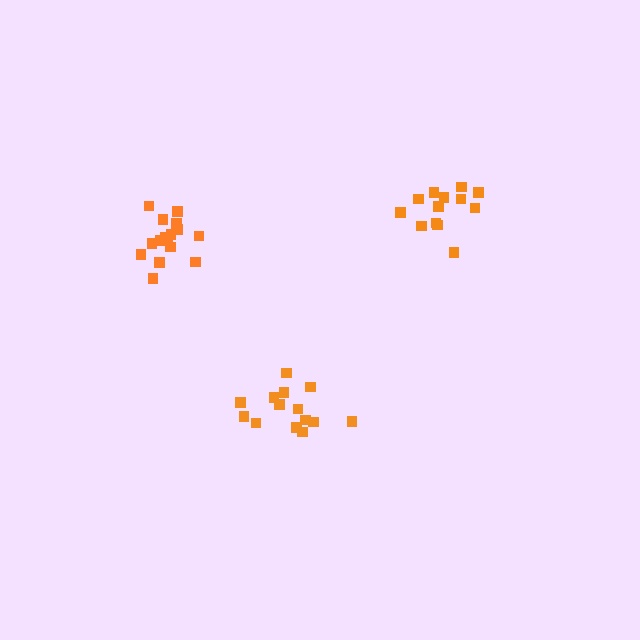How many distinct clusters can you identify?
There are 3 distinct clusters.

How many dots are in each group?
Group 1: 14 dots, Group 2: 13 dots, Group 3: 16 dots (43 total).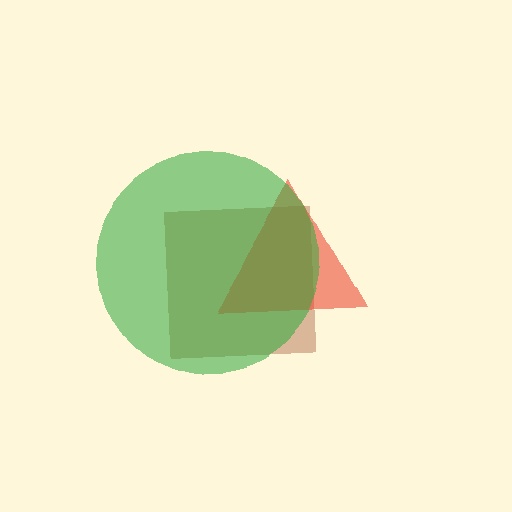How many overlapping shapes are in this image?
There are 3 overlapping shapes in the image.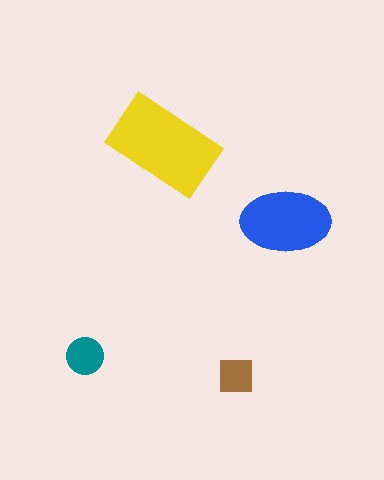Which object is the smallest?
The brown square.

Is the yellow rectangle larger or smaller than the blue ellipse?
Larger.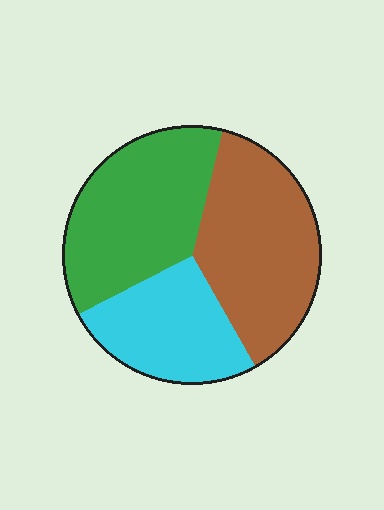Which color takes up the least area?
Cyan, at roughly 25%.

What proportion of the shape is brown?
Brown covers about 40% of the shape.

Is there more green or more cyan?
Green.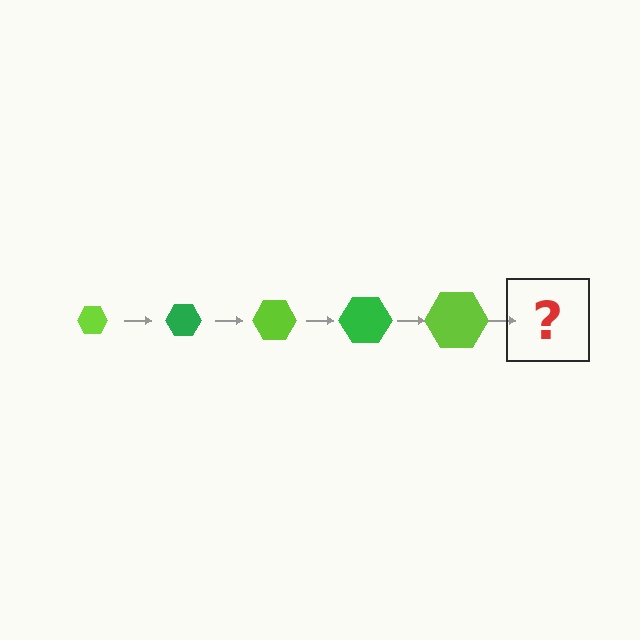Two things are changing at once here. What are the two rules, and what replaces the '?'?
The two rules are that the hexagon grows larger each step and the color cycles through lime and green. The '?' should be a green hexagon, larger than the previous one.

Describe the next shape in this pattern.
It should be a green hexagon, larger than the previous one.